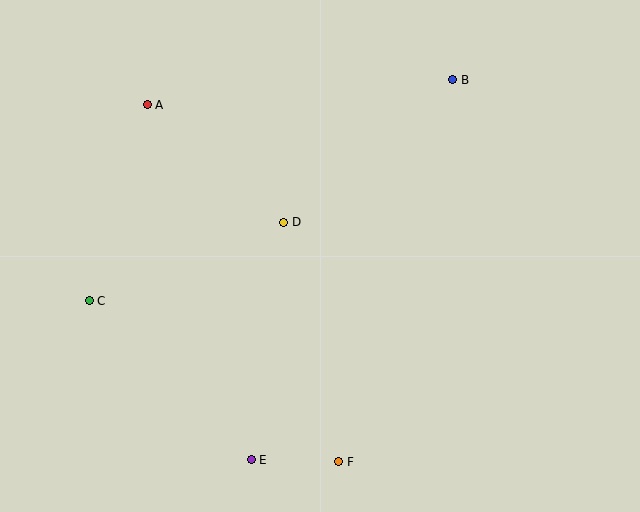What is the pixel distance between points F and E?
The distance between F and E is 88 pixels.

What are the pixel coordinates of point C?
Point C is at (89, 301).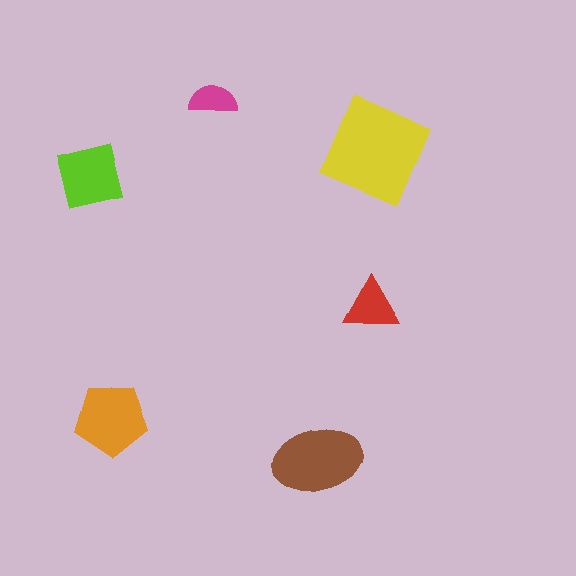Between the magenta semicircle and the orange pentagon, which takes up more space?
The orange pentagon.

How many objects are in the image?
There are 6 objects in the image.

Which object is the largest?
The yellow square.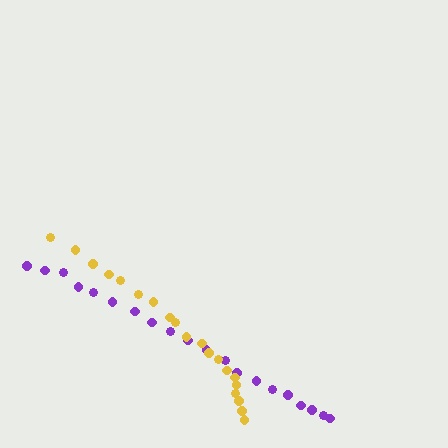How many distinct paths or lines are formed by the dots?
There are 2 distinct paths.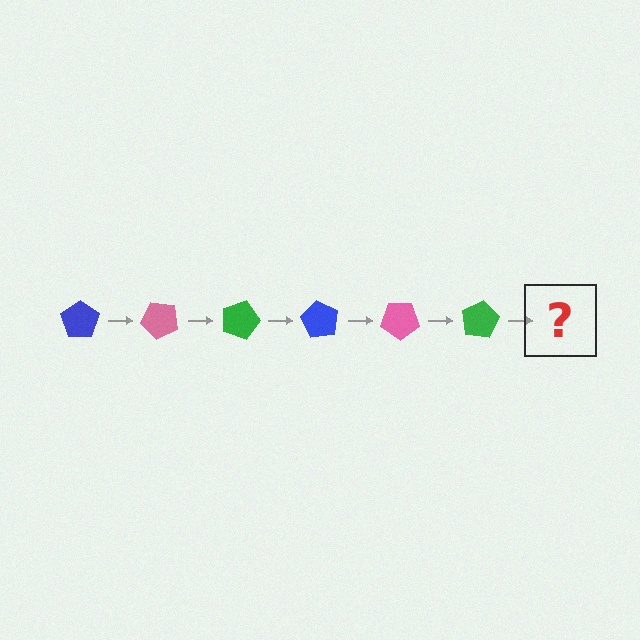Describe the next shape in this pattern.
It should be a blue pentagon, rotated 270 degrees from the start.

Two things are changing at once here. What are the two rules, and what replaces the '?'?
The two rules are that it rotates 45 degrees each step and the color cycles through blue, pink, and green. The '?' should be a blue pentagon, rotated 270 degrees from the start.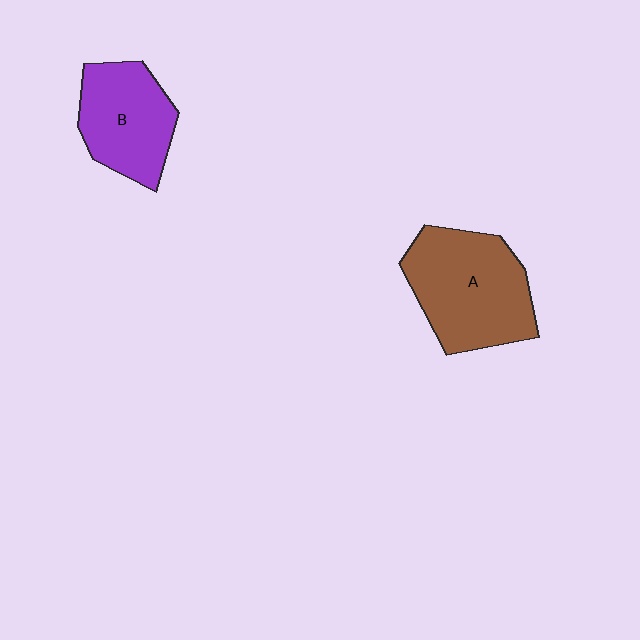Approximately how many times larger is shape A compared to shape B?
Approximately 1.3 times.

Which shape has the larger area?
Shape A (brown).